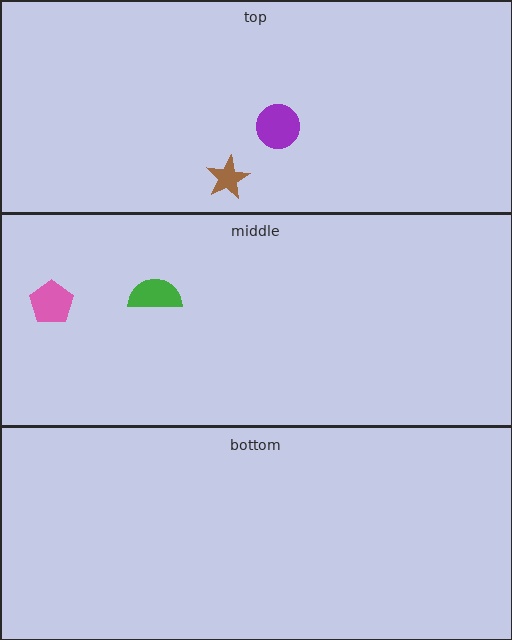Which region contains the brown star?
The top region.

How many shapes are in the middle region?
2.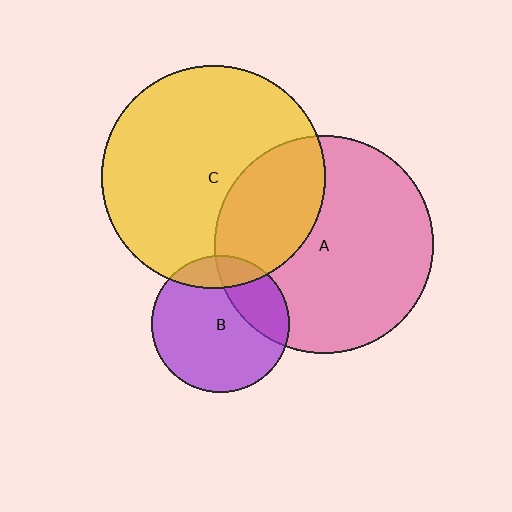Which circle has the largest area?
Circle C (yellow).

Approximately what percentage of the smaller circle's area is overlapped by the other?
Approximately 25%.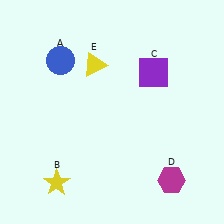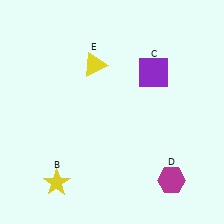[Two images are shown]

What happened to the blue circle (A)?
The blue circle (A) was removed in Image 2. It was in the top-left area of Image 1.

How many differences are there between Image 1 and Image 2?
There is 1 difference between the two images.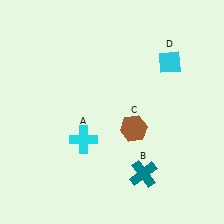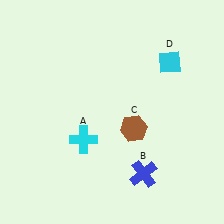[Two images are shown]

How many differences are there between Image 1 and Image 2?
There is 1 difference between the two images.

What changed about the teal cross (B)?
In Image 1, B is teal. In Image 2, it changed to blue.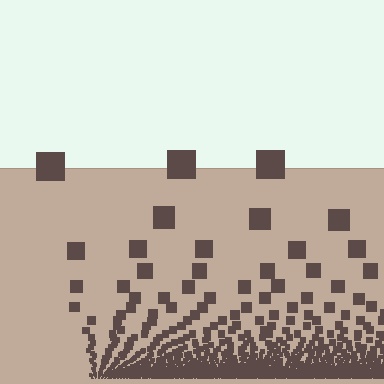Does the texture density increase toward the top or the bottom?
Density increases toward the bottom.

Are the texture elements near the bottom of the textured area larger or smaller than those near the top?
Smaller. The gradient is inverted — elements near the bottom are smaller and denser.